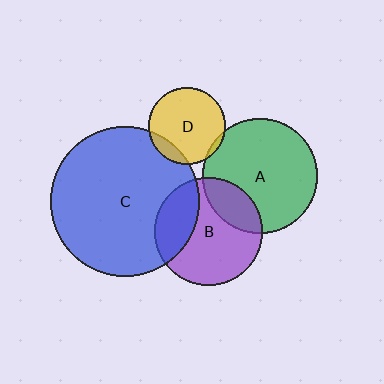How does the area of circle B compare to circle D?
Approximately 2.0 times.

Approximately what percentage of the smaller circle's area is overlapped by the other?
Approximately 5%.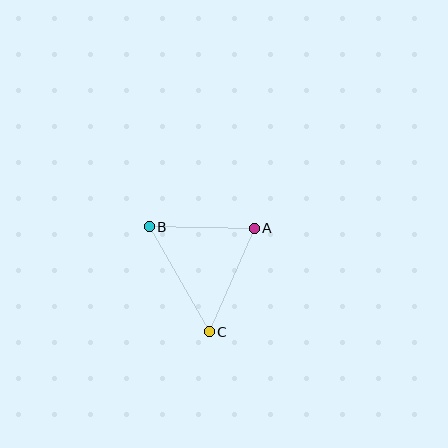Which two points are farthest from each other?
Points B and C are farthest from each other.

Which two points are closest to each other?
Points A and B are closest to each other.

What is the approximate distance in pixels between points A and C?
The distance between A and C is approximately 113 pixels.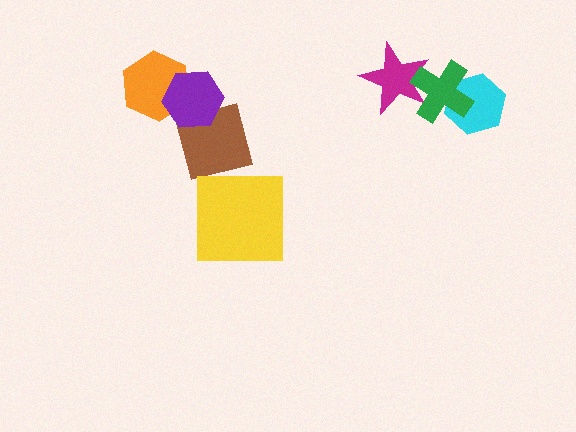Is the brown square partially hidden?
Yes, it is partially covered by another shape.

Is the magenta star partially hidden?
Yes, it is partially covered by another shape.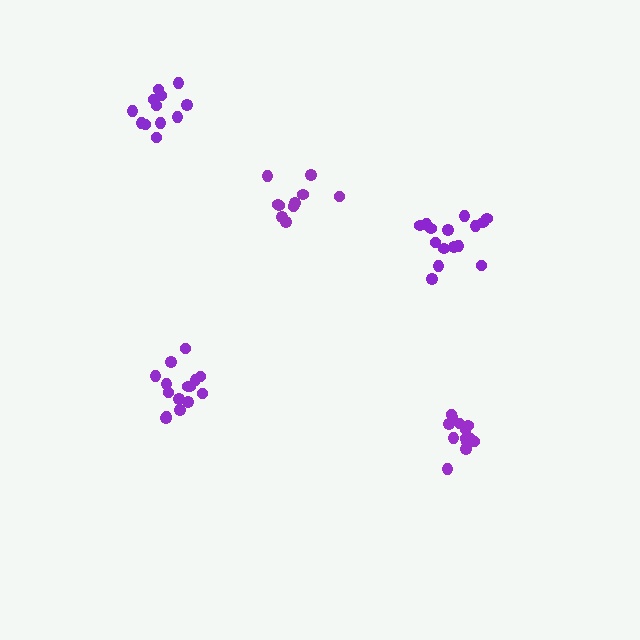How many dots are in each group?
Group 1: 15 dots, Group 2: 10 dots, Group 3: 14 dots, Group 4: 15 dots, Group 5: 12 dots (66 total).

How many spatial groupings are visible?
There are 5 spatial groupings.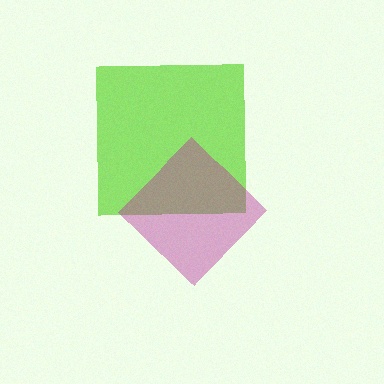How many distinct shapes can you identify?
There are 2 distinct shapes: a lime square, a magenta diamond.